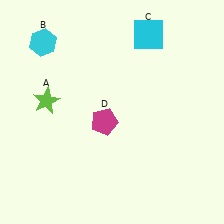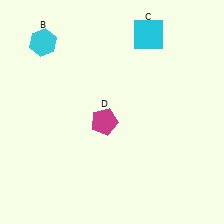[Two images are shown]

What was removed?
The lime star (A) was removed in Image 2.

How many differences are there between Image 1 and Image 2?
There is 1 difference between the two images.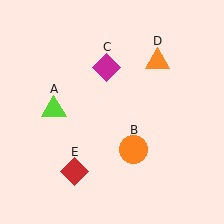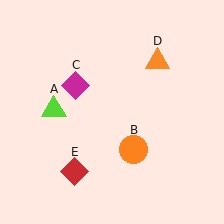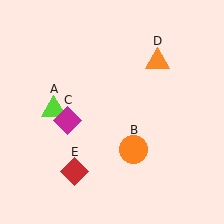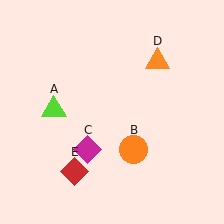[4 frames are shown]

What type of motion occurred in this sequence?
The magenta diamond (object C) rotated counterclockwise around the center of the scene.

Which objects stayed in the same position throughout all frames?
Lime triangle (object A) and orange circle (object B) and orange triangle (object D) and red diamond (object E) remained stationary.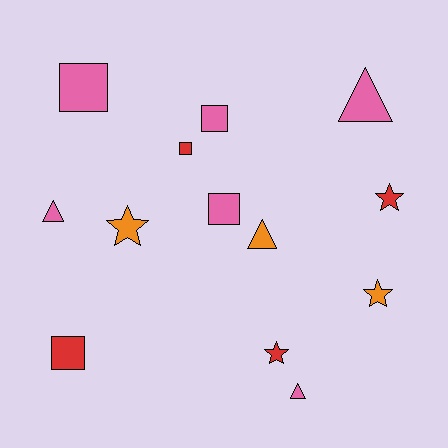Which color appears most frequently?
Pink, with 6 objects.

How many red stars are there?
There are 2 red stars.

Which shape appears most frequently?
Square, with 5 objects.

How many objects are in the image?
There are 13 objects.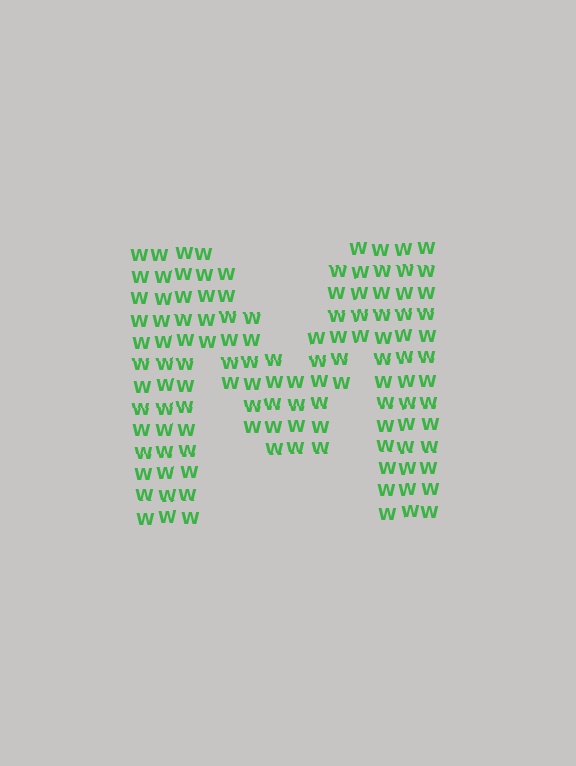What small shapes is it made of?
It is made of small letter W's.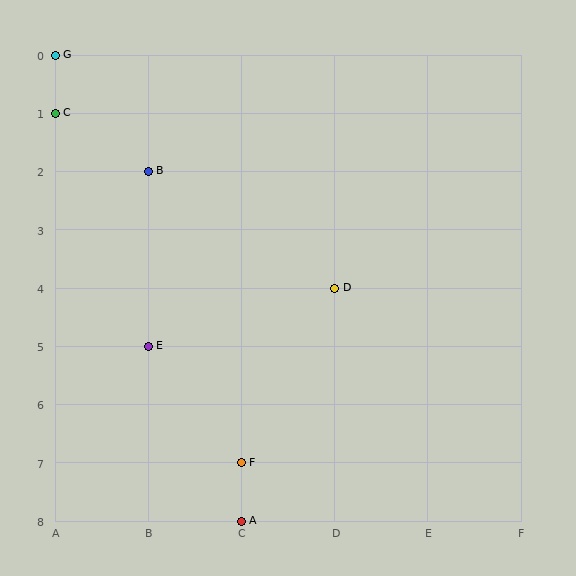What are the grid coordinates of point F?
Point F is at grid coordinates (C, 7).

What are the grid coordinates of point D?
Point D is at grid coordinates (D, 4).